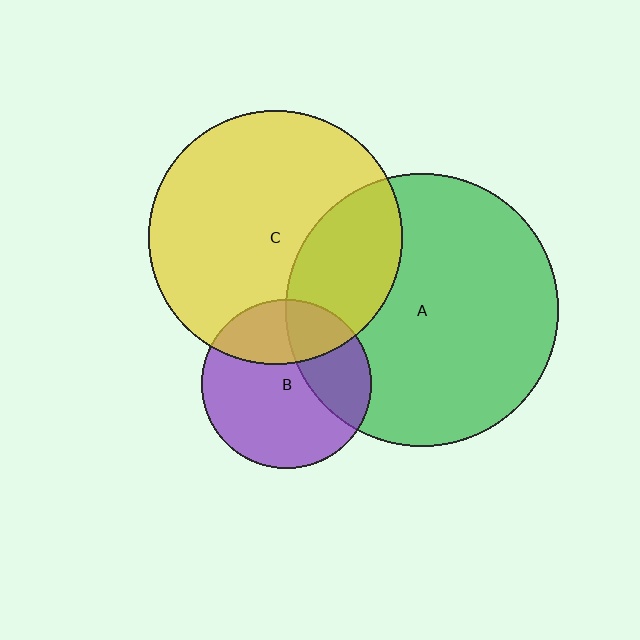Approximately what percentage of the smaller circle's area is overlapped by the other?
Approximately 30%.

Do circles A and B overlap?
Yes.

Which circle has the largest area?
Circle A (green).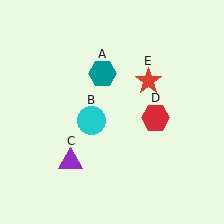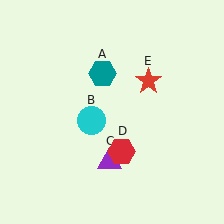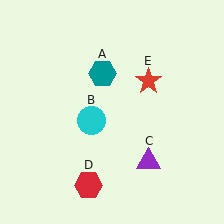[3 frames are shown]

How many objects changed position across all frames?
2 objects changed position: purple triangle (object C), red hexagon (object D).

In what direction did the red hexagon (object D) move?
The red hexagon (object D) moved down and to the left.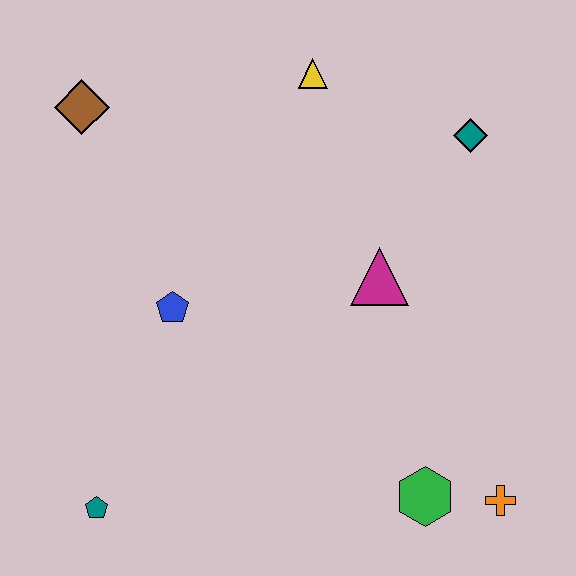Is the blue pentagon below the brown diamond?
Yes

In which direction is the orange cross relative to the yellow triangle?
The orange cross is below the yellow triangle.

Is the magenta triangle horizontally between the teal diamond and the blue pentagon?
Yes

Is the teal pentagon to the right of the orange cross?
No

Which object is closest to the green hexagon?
The orange cross is closest to the green hexagon.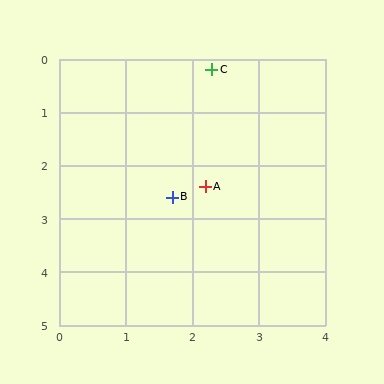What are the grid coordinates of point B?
Point B is at approximately (1.7, 2.6).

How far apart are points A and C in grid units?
Points A and C are about 2.2 grid units apart.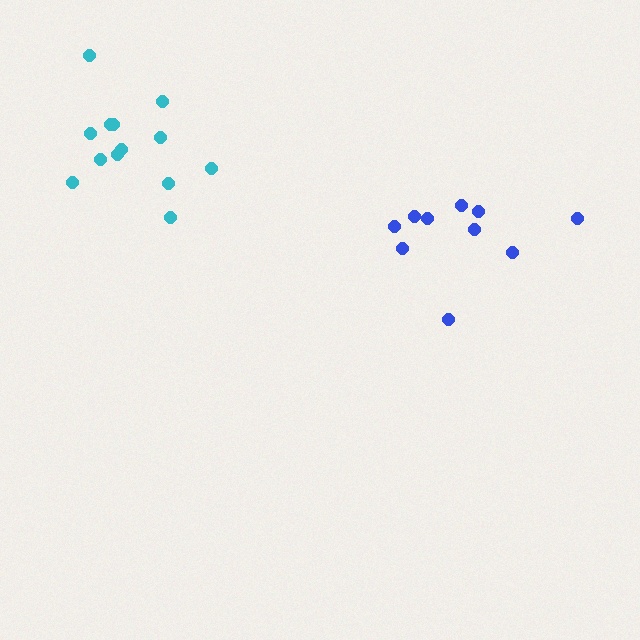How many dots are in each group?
Group 1: 10 dots, Group 2: 13 dots (23 total).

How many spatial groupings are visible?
There are 2 spatial groupings.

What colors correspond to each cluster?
The clusters are colored: blue, cyan.